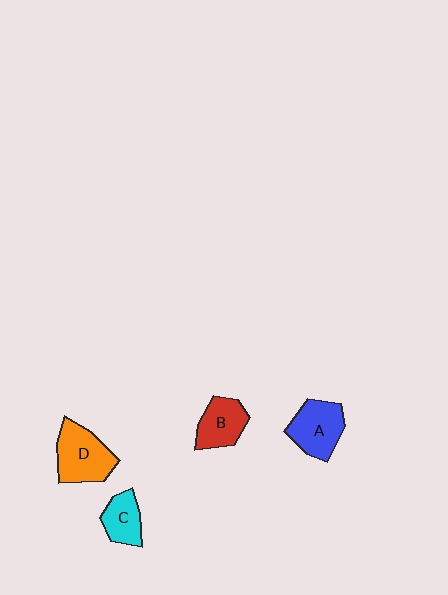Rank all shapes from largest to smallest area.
From largest to smallest: D (orange), A (blue), B (red), C (cyan).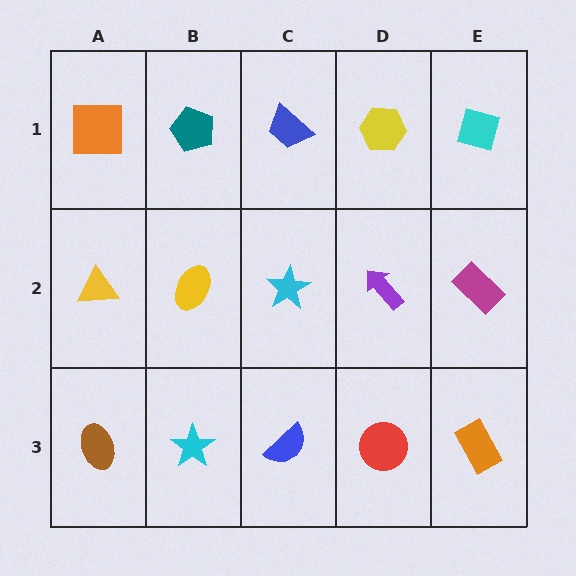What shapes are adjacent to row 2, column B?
A teal pentagon (row 1, column B), a cyan star (row 3, column B), a yellow triangle (row 2, column A), a cyan star (row 2, column C).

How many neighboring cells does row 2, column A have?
3.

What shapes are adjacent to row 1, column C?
A cyan star (row 2, column C), a teal pentagon (row 1, column B), a yellow hexagon (row 1, column D).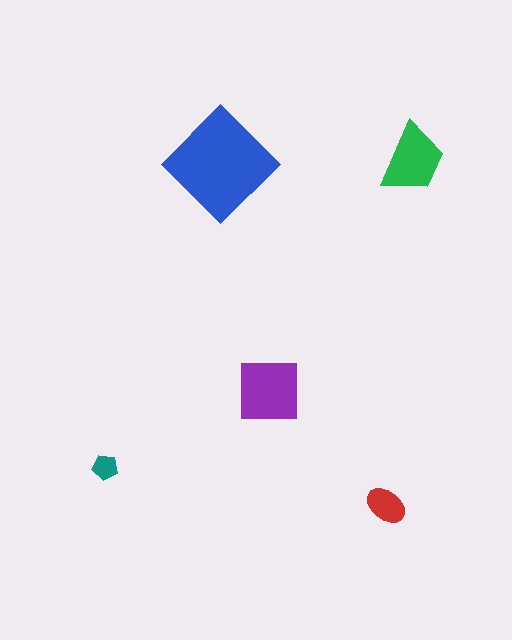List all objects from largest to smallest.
The blue diamond, the purple square, the green trapezoid, the red ellipse, the teal pentagon.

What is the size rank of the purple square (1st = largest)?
2nd.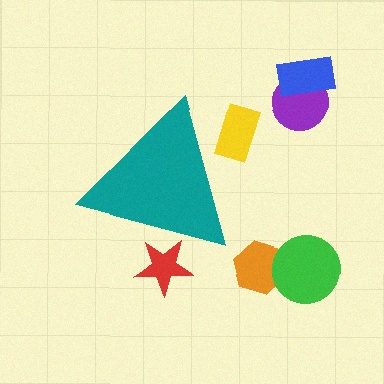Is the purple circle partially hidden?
No, the purple circle is fully visible.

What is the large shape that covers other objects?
A teal triangle.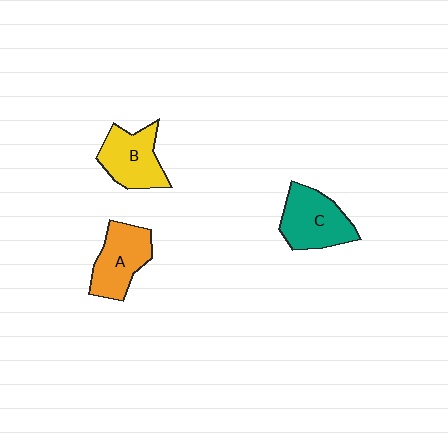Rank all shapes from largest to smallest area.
From largest to smallest: C (teal), A (orange), B (yellow).